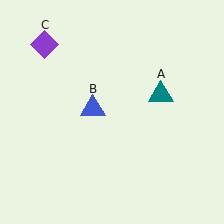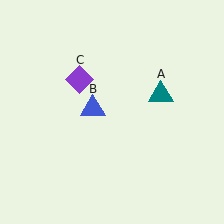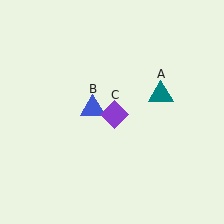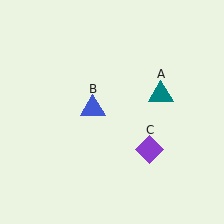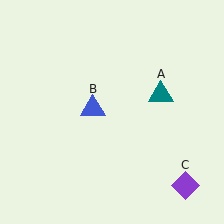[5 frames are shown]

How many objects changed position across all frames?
1 object changed position: purple diamond (object C).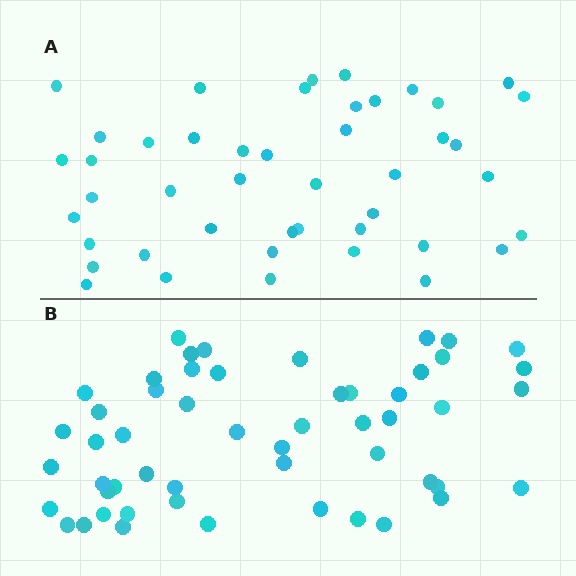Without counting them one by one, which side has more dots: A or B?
Region B (the bottom region) has more dots.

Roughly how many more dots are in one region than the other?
Region B has roughly 8 or so more dots than region A.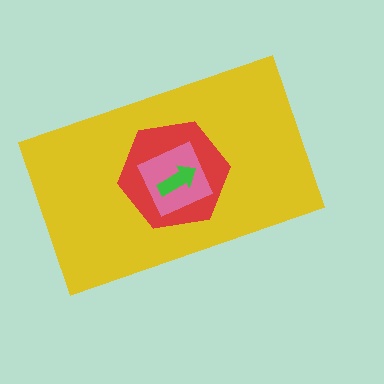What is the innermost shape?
The green arrow.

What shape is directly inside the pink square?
The green arrow.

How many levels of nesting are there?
4.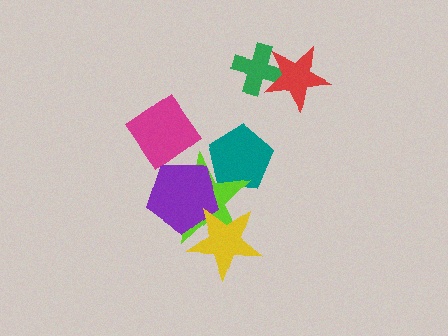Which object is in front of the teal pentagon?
The lime star is in front of the teal pentagon.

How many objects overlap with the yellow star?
2 objects overlap with the yellow star.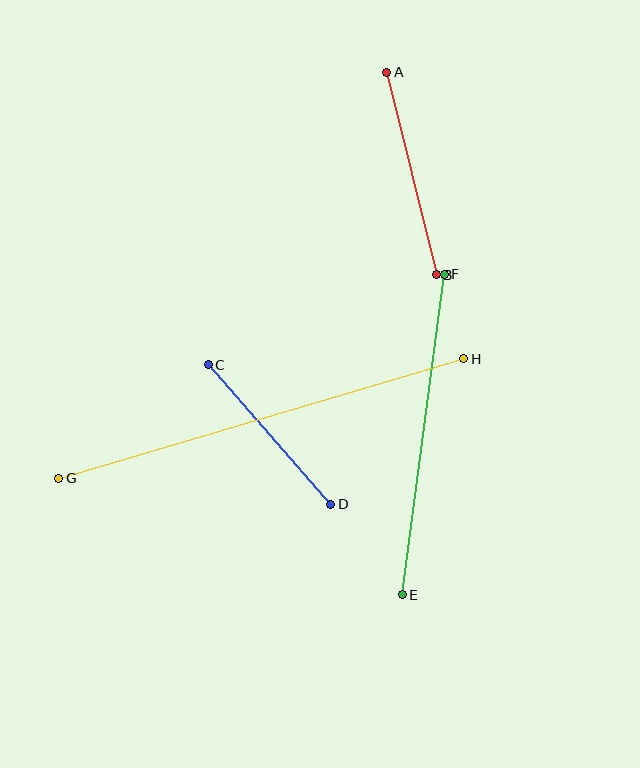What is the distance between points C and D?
The distance is approximately 186 pixels.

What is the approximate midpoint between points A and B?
The midpoint is at approximately (412, 173) pixels.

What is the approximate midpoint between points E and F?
The midpoint is at approximately (423, 434) pixels.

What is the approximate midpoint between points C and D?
The midpoint is at approximately (270, 434) pixels.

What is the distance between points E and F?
The distance is approximately 323 pixels.